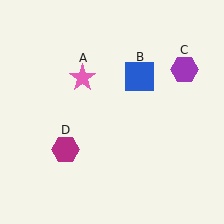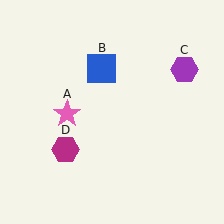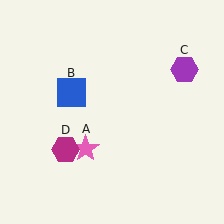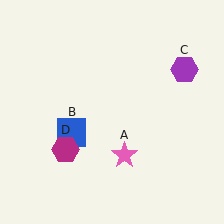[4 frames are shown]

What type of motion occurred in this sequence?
The pink star (object A), blue square (object B) rotated counterclockwise around the center of the scene.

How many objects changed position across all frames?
2 objects changed position: pink star (object A), blue square (object B).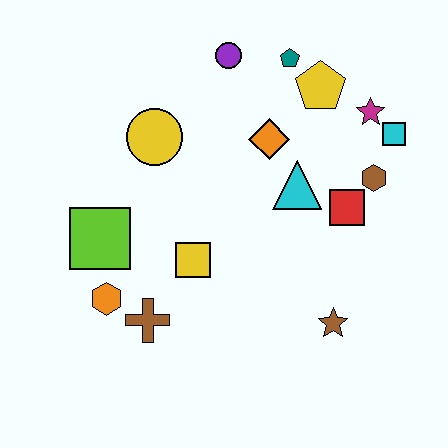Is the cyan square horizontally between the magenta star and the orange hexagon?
No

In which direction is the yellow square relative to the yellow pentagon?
The yellow square is below the yellow pentagon.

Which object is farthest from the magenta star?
The orange hexagon is farthest from the magenta star.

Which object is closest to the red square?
The brown hexagon is closest to the red square.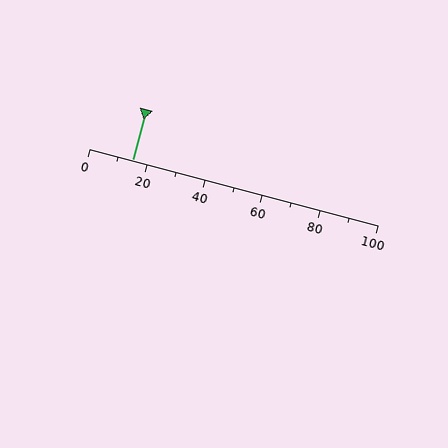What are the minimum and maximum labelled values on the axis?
The axis runs from 0 to 100.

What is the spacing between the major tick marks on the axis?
The major ticks are spaced 20 apart.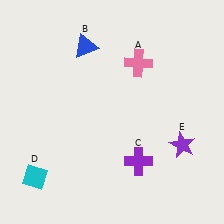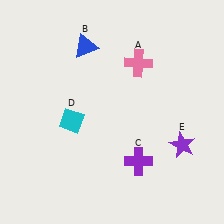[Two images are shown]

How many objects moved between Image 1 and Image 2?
1 object moved between the two images.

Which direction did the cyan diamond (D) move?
The cyan diamond (D) moved up.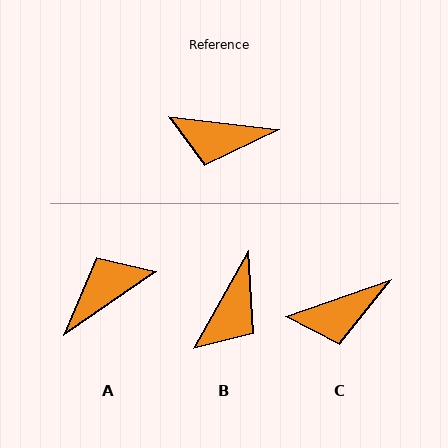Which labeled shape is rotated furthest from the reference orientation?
A, about 139 degrees away.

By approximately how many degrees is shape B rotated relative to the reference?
Approximately 68 degrees counter-clockwise.